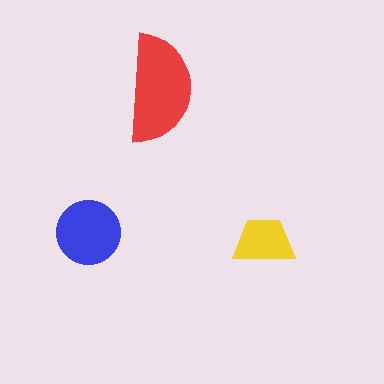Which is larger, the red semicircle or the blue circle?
The red semicircle.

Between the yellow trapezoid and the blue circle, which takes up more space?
The blue circle.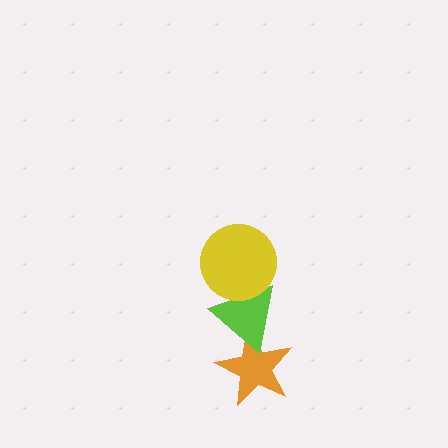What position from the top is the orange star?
The orange star is 3rd from the top.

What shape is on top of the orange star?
The lime triangle is on top of the orange star.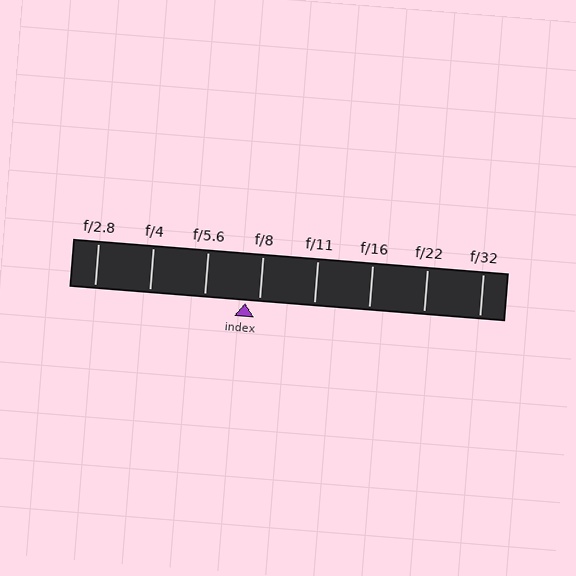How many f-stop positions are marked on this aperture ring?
There are 8 f-stop positions marked.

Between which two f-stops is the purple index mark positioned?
The index mark is between f/5.6 and f/8.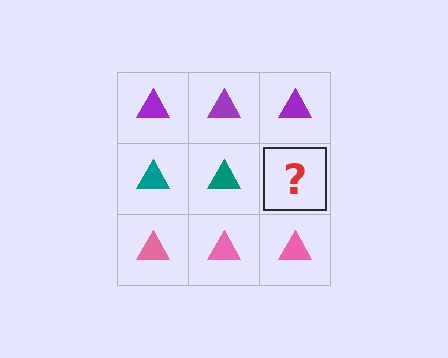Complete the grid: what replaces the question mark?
The question mark should be replaced with a teal triangle.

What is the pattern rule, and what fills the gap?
The rule is that each row has a consistent color. The gap should be filled with a teal triangle.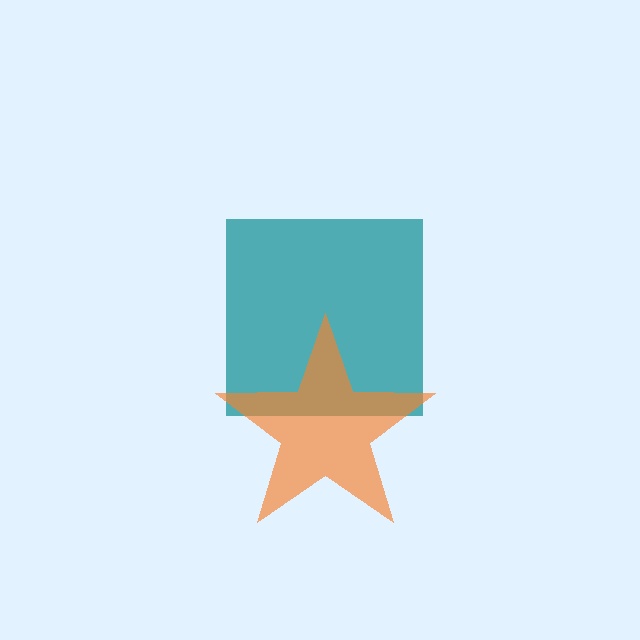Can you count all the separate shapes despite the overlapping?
Yes, there are 2 separate shapes.